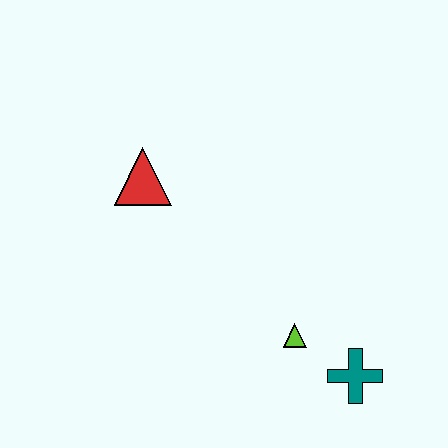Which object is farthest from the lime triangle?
The red triangle is farthest from the lime triangle.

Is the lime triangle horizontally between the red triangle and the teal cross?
Yes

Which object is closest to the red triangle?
The lime triangle is closest to the red triangle.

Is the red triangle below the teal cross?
No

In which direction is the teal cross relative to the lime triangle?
The teal cross is to the right of the lime triangle.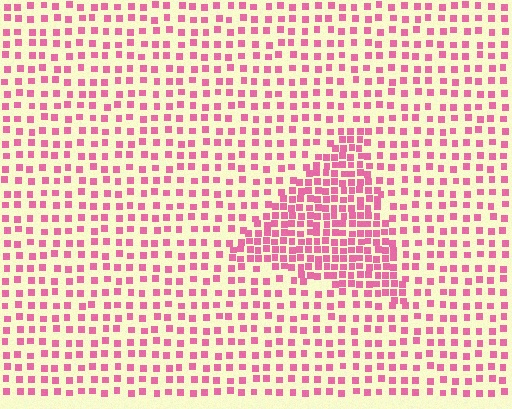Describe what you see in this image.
The image contains small pink elements arranged at two different densities. A triangle-shaped region is visible where the elements are more densely packed than the surrounding area.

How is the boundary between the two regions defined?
The boundary is defined by a change in element density (approximately 2.2x ratio). All elements are the same color, size, and shape.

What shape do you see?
I see a triangle.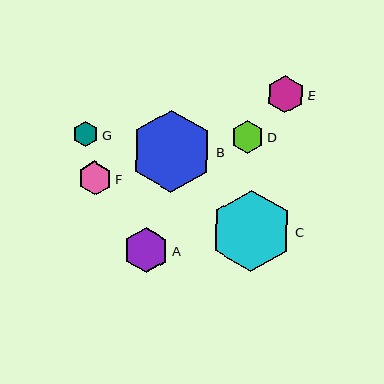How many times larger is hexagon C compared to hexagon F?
Hexagon C is approximately 2.4 times the size of hexagon F.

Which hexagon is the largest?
Hexagon B is the largest with a size of approximately 82 pixels.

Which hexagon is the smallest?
Hexagon G is the smallest with a size of approximately 26 pixels.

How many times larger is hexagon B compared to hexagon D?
Hexagon B is approximately 2.5 times the size of hexagon D.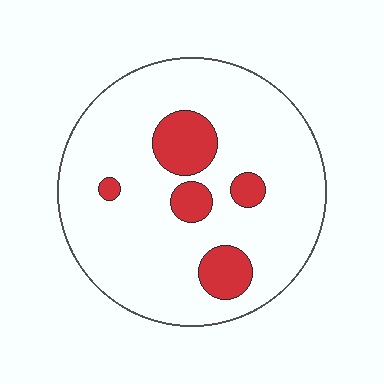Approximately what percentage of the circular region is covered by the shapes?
Approximately 15%.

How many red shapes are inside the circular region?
5.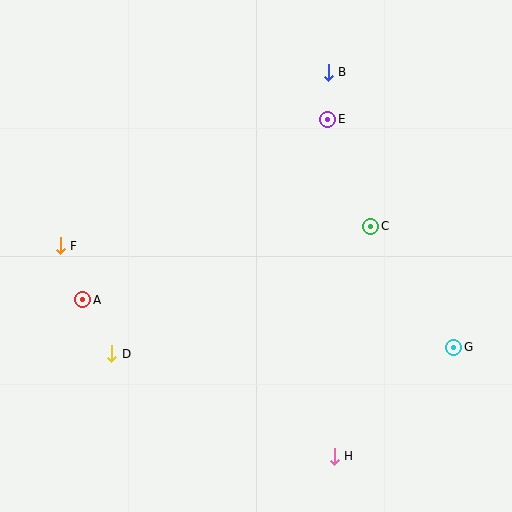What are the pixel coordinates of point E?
Point E is at (328, 119).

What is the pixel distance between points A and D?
The distance between A and D is 61 pixels.